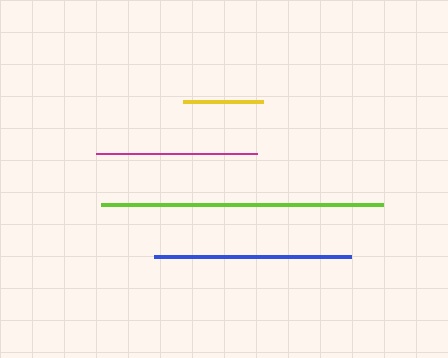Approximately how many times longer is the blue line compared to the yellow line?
The blue line is approximately 2.5 times the length of the yellow line.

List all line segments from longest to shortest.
From longest to shortest: lime, blue, magenta, yellow.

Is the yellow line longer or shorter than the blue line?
The blue line is longer than the yellow line.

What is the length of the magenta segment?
The magenta segment is approximately 161 pixels long.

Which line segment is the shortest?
The yellow line is the shortest at approximately 80 pixels.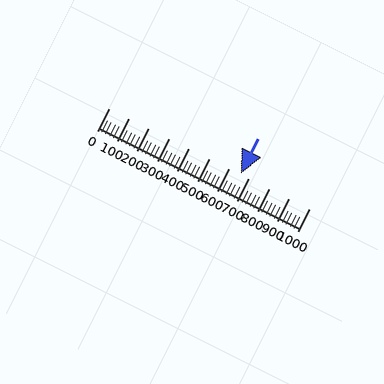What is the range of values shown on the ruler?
The ruler shows values from 0 to 1000.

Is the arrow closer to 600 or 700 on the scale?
The arrow is closer to 700.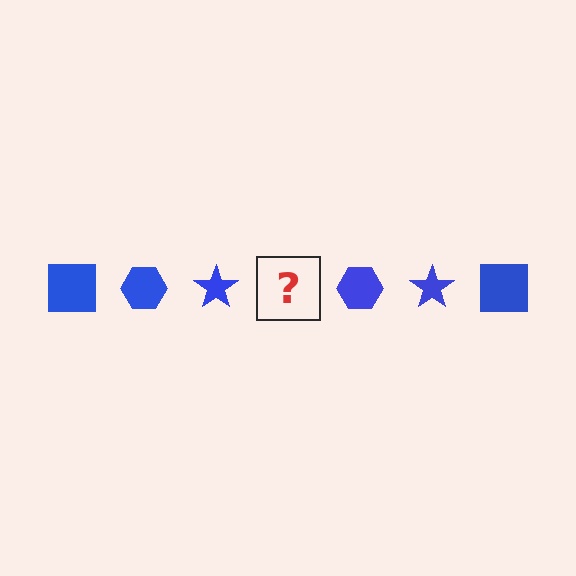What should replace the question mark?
The question mark should be replaced with a blue square.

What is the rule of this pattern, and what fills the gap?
The rule is that the pattern cycles through square, hexagon, star shapes in blue. The gap should be filled with a blue square.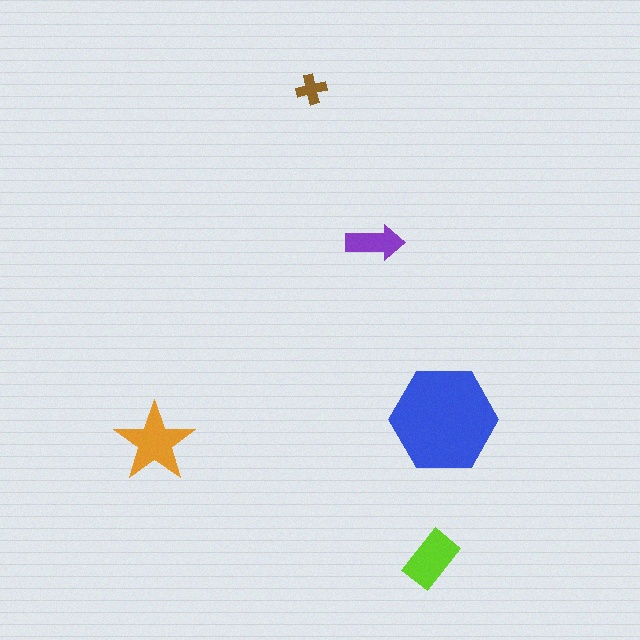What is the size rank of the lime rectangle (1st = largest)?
3rd.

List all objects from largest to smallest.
The blue hexagon, the orange star, the lime rectangle, the purple arrow, the brown cross.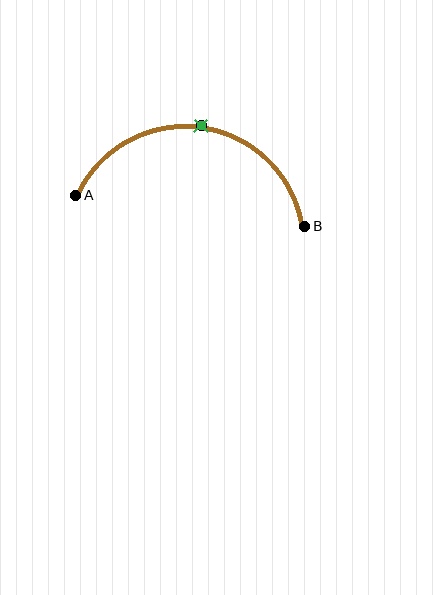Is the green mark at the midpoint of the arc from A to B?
Yes. The green mark lies on the arc at equal arc-length from both A and B — it is the arc midpoint.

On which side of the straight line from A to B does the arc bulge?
The arc bulges above the straight line connecting A and B.